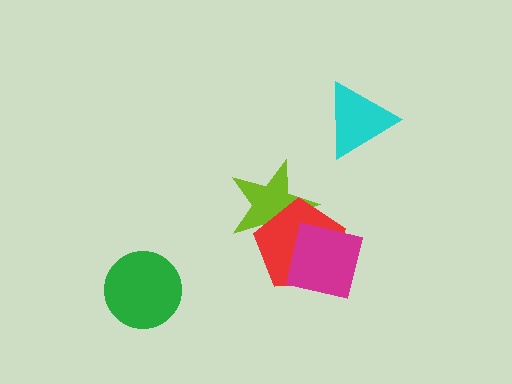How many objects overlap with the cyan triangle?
0 objects overlap with the cyan triangle.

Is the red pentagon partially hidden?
Yes, it is partially covered by another shape.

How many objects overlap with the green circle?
0 objects overlap with the green circle.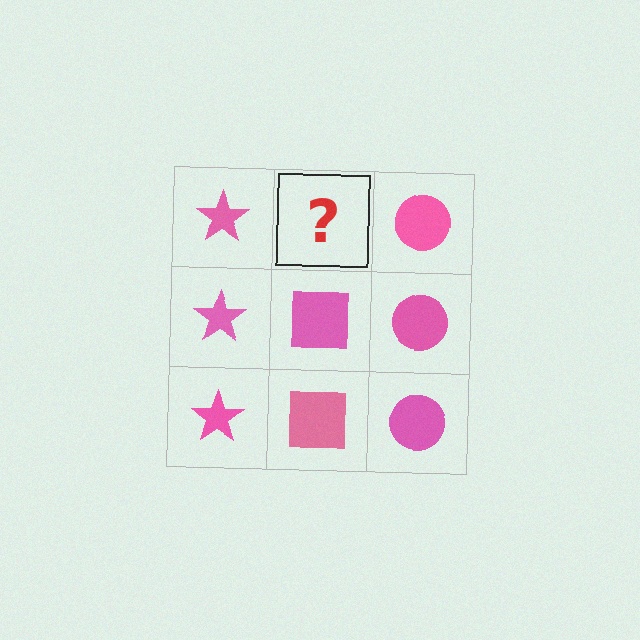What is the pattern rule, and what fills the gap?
The rule is that each column has a consistent shape. The gap should be filled with a pink square.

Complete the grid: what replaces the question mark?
The question mark should be replaced with a pink square.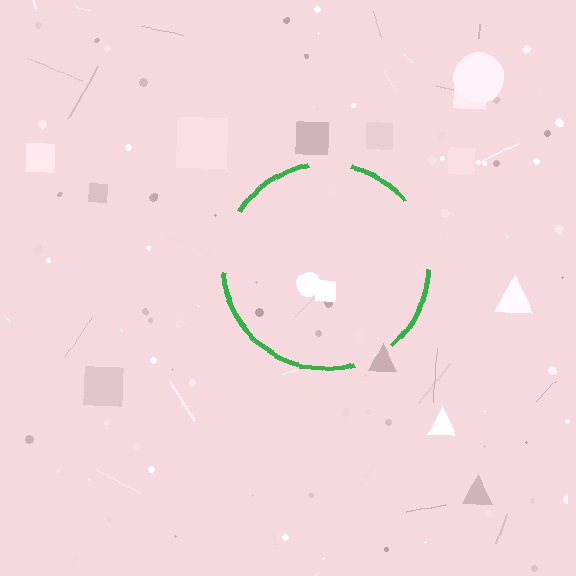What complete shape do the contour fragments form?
The contour fragments form a circle.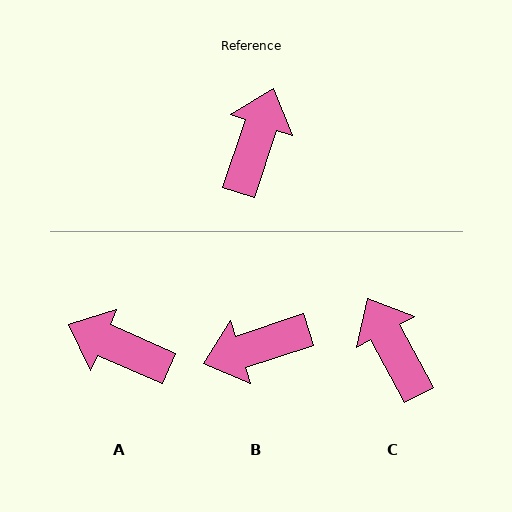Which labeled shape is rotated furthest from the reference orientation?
B, about 127 degrees away.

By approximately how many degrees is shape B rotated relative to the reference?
Approximately 127 degrees counter-clockwise.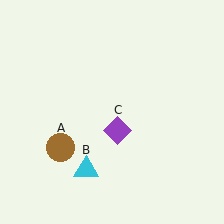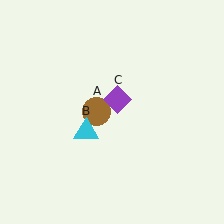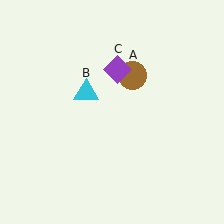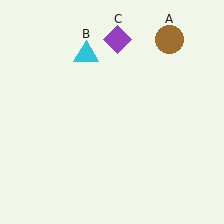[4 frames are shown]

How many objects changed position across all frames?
3 objects changed position: brown circle (object A), cyan triangle (object B), purple diamond (object C).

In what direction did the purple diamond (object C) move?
The purple diamond (object C) moved up.